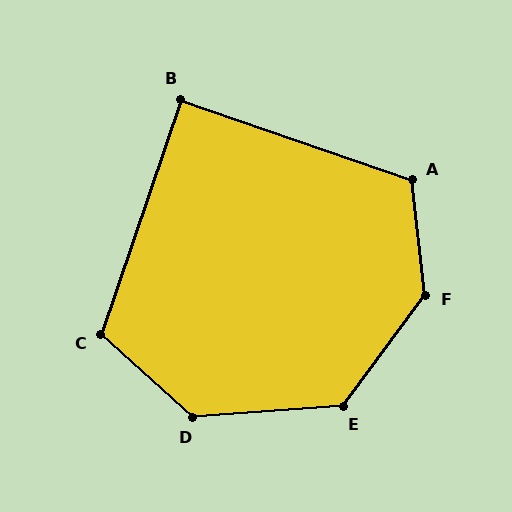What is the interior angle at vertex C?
Approximately 113 degrees (obtuse).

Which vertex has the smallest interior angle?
B, at approximately 90 degrees.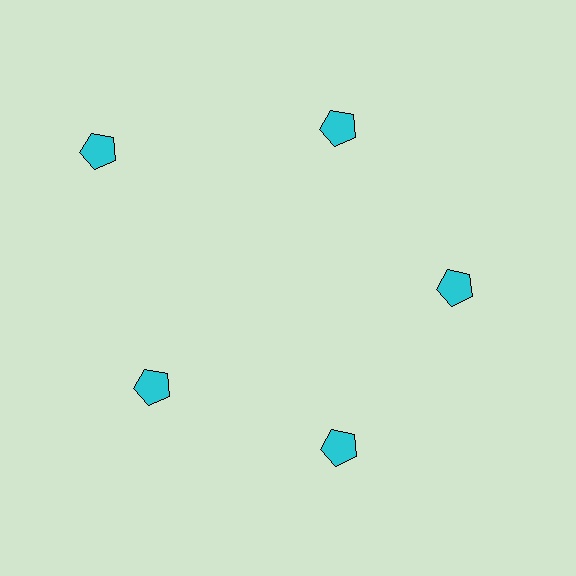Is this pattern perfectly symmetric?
No. The 5 cyan pentagons are arranged in a ring, but one element near the 10 o'clock position is pushed outward from the center, breaking the 5-fold rotational symmetry.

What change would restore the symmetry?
The symmetry would be restored by moving it inward, back onto the ring so that all 5 pentagons sit at equal angles and equal distance from the center.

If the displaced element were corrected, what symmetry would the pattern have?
It would have 5-fold rotational symmetry — the pattern would map onto itself every 72 degrees.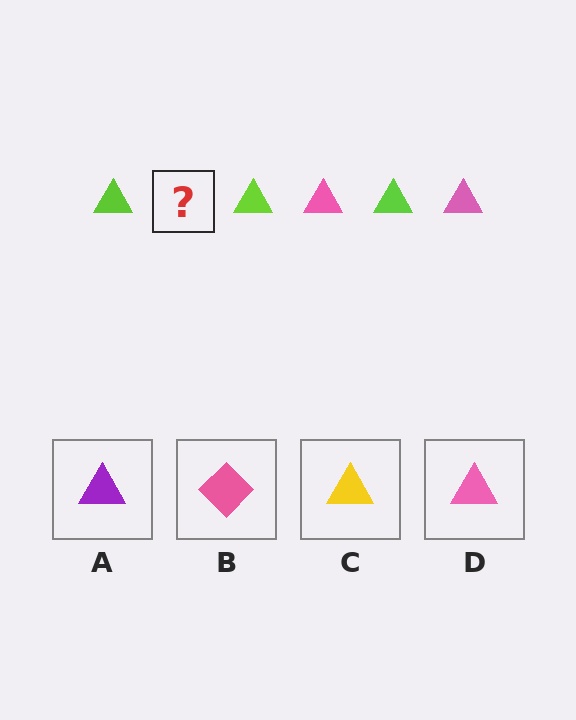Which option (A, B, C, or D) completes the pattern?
D.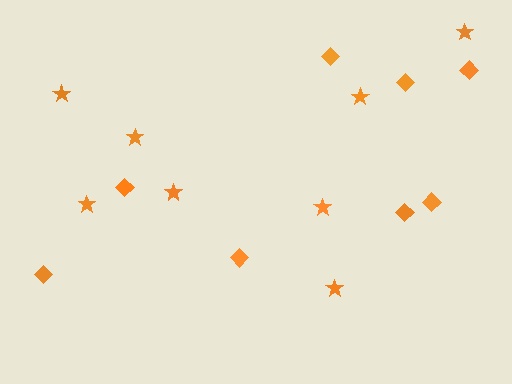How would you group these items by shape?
There are 2 groups: one group of stars (8) and one group of diamonds (8).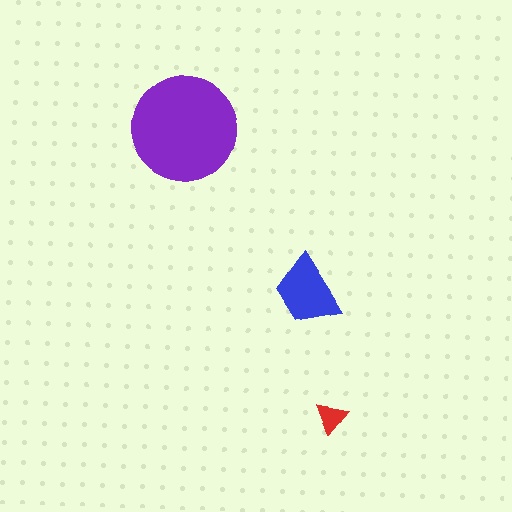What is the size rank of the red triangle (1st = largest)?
3rd.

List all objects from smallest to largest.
The red triangle, the blue trapezoid, the purple circle.